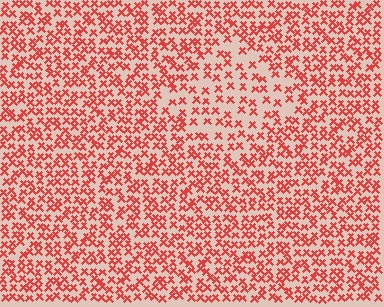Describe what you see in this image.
The image contains small red elements arranged at two different densities. A diamond-shaped region is visible where the elements are less densely packed than the surrounding area.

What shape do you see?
I see a diamond.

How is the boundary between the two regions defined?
The boundary is defined by a change in element density (approximately 1.8x ratio). All elements are the same color, size, and shape.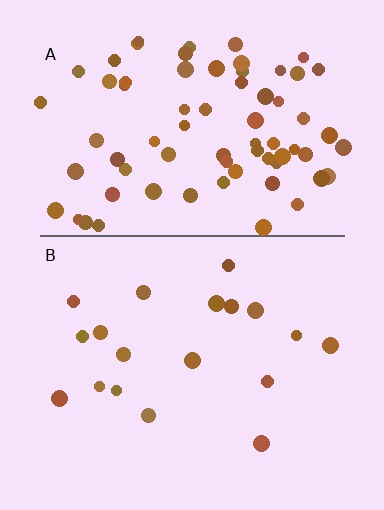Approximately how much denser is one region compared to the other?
Approximately 3.9× — region A over region B.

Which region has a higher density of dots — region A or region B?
A (the top).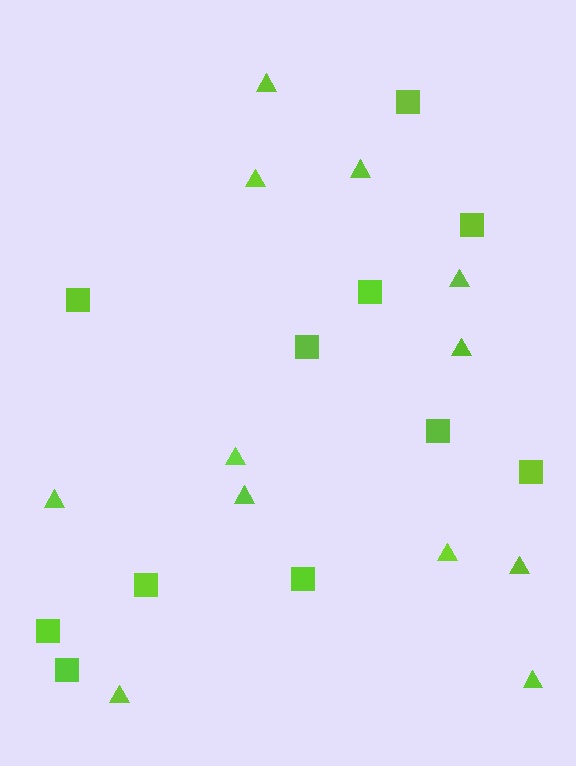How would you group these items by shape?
There are 2 groups: one group of triangles (12) and one group of squares (11).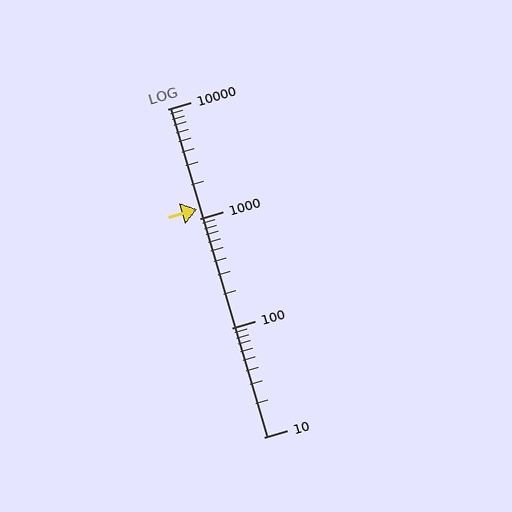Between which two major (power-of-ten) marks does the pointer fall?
The pointer is between 1000 and 10000.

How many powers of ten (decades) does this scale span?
The scale spans 3 decades, from 10 to 10000.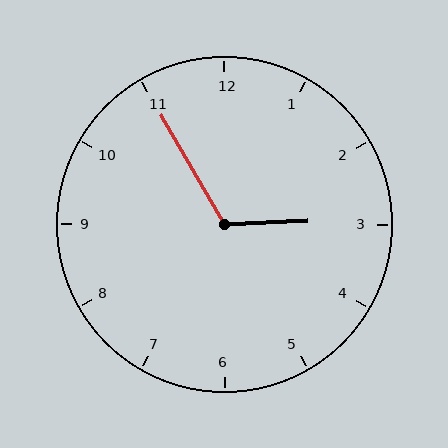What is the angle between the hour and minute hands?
Approximately 118 degrees.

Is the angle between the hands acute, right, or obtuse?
It is obtuse.